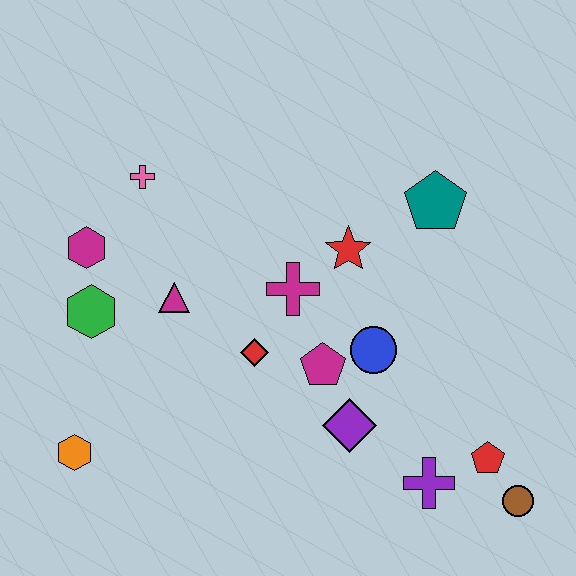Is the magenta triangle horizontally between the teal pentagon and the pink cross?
Yes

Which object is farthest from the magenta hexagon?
The brown circle is farthest from the magenta hexagon.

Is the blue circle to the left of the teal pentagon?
Yes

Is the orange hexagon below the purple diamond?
Yes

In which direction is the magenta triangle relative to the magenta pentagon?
The magenta triangle is to the left of the magenta pentagon.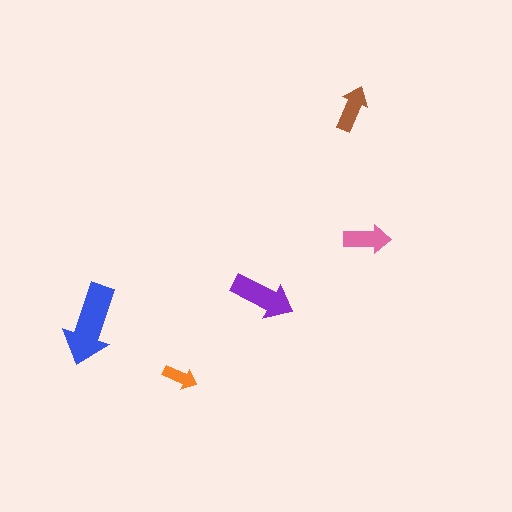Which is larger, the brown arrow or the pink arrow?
The pink one.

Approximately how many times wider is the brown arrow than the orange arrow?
About 1.5 times wider.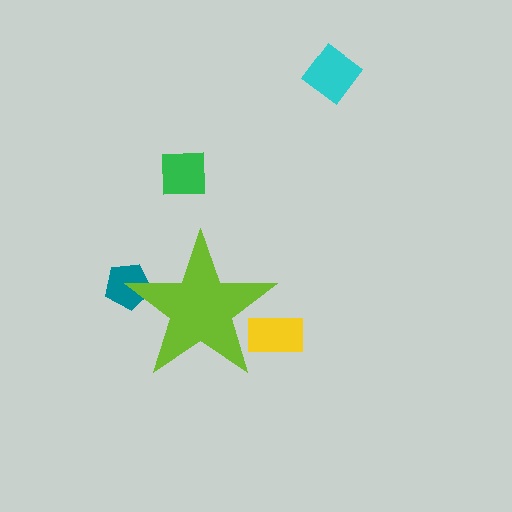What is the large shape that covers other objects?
A lime star.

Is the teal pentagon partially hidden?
Yes, the teal pentagon is partially hidden behind the lime star.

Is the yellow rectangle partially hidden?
Yes, the yellow rectangle is partially hidden behind the lime star.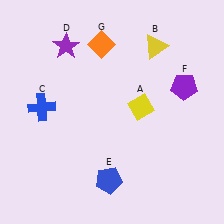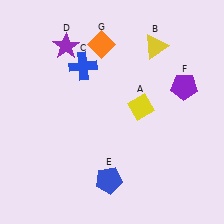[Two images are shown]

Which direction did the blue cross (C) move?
The blue cross (C) moved right.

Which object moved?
The blue cross (C) moved right.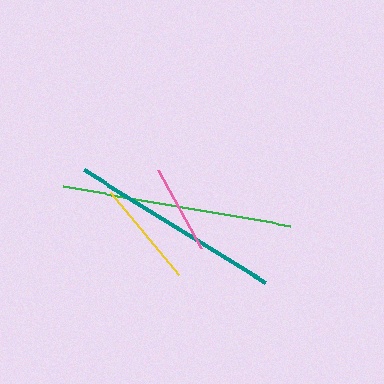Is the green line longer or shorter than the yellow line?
The green line is longer than the yellow line.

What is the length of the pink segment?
The pink segment is approximately 89 pixels long.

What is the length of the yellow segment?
The yellow segment is approximately 107 pixels long.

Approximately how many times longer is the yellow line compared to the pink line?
The yellow line is approximately 1.2 times the length of the pink line.